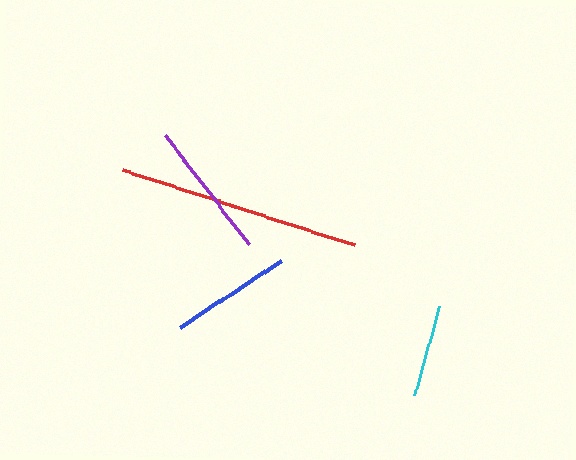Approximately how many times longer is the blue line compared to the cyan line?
The blue line is approximately 1.3 times the length of the cyan line.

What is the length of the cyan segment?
The cyan segment is approximately 92 pixels long.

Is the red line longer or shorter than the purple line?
The red line is longer than the purple line.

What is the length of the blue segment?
The blue segment is approximately 122 pixels long.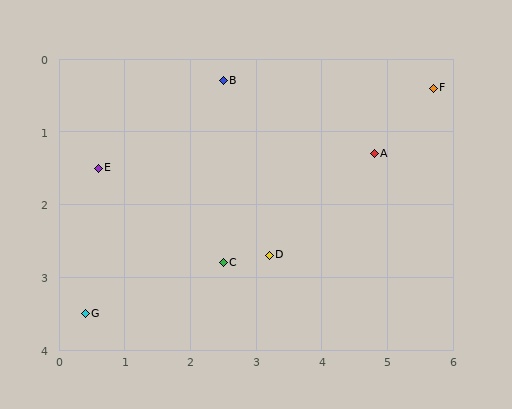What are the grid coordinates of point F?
Point F is at approximately (5.7, 0.4).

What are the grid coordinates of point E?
Point E is at approximately (0.6, 1.5).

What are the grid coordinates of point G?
Point G is at approximately (0.4, 3.5).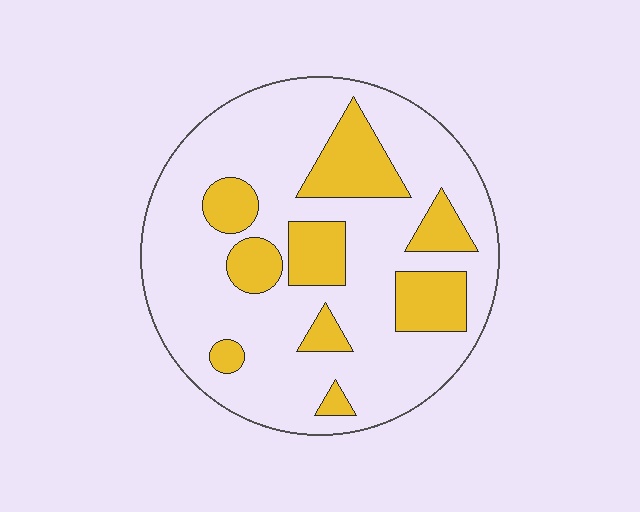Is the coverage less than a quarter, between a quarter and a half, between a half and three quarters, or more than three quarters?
Less than a quarter.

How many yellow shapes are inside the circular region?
9.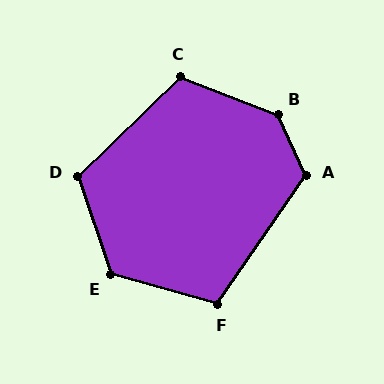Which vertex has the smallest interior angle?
F, at approximately 109 degrees.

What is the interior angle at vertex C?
Approximately 115 degrees (obtuse).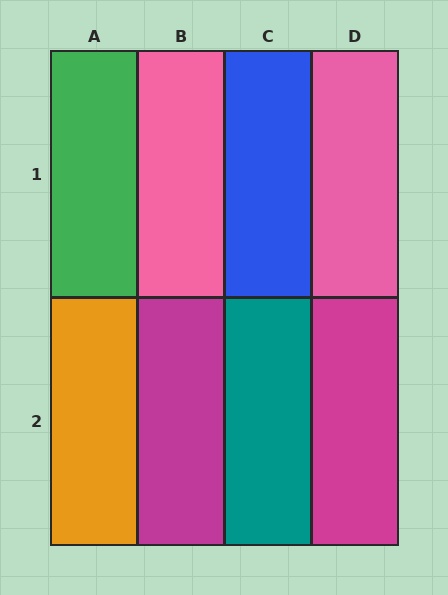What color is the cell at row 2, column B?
Magenta.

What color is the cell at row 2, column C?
Teal.